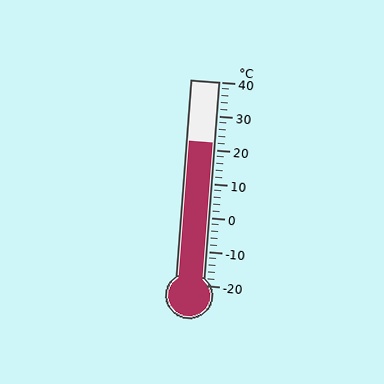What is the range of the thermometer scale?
The thermometer scale ranges from -20°C to 40°C.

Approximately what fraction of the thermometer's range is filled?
The thermometer is filled to approximately 70% of its range.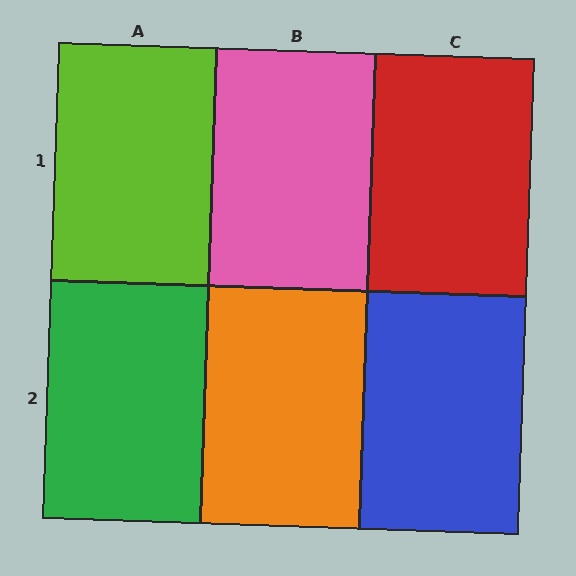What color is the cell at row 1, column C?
Red.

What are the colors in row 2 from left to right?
Green, orange, blue.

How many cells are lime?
1 cell is lime.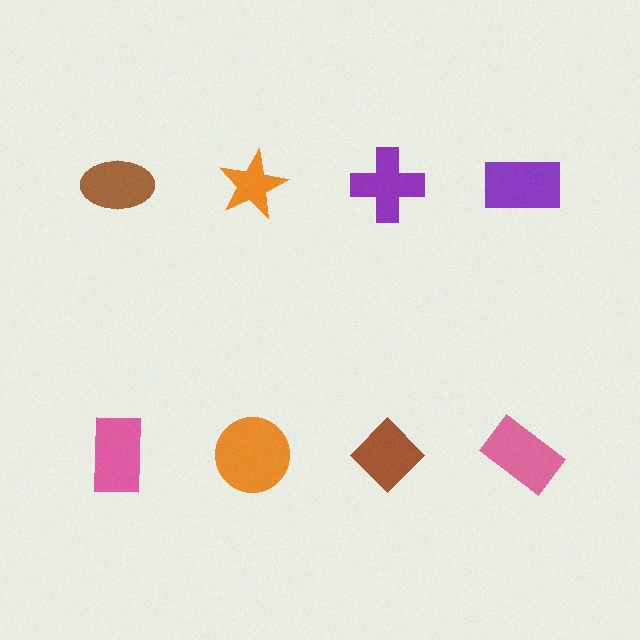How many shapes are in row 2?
4 shapes.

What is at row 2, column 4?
A pink rectangle.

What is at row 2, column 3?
A brown diamond.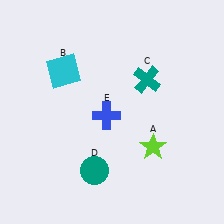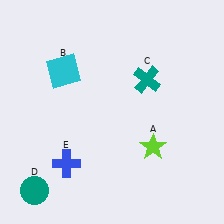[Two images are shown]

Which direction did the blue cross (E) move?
The blue cross (E) moved down.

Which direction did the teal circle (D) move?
The teal circle (D) moved left.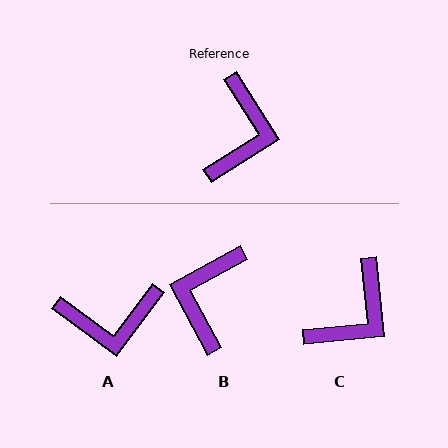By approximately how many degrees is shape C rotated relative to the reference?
Approximately 26 degrees clockwise.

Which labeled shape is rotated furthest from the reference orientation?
B, about 177 degrees away.